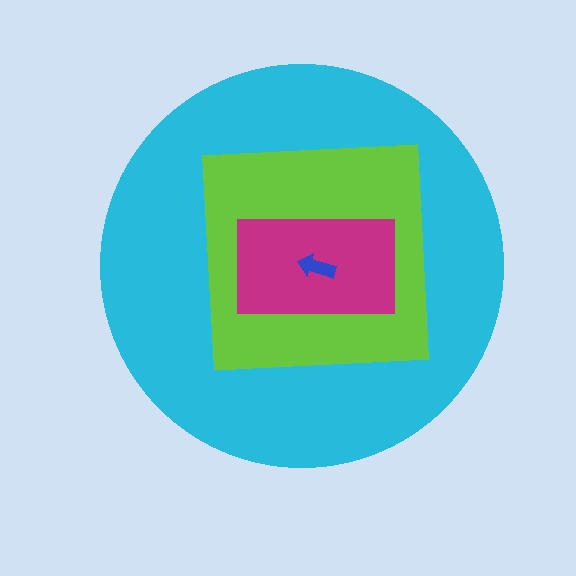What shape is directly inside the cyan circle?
The lime square.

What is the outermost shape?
The cyan circle.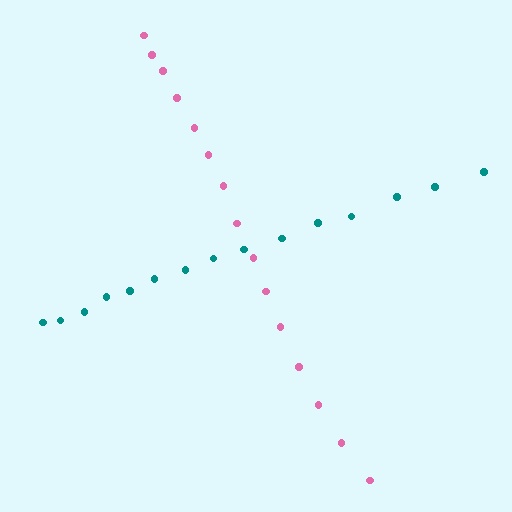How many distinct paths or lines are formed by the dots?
There are 2 distinct paths.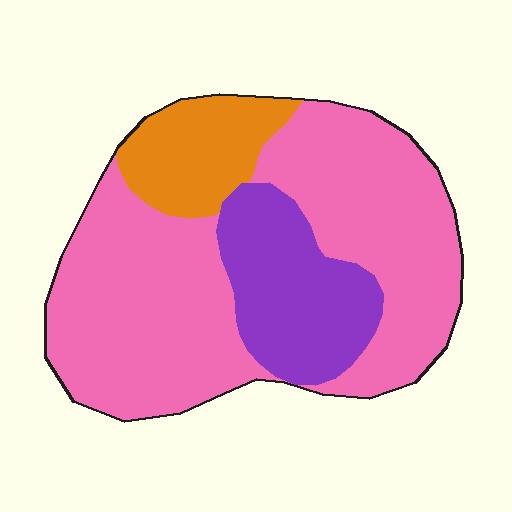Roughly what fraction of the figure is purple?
Purple covers around 20% of the figure.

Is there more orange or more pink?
Pink.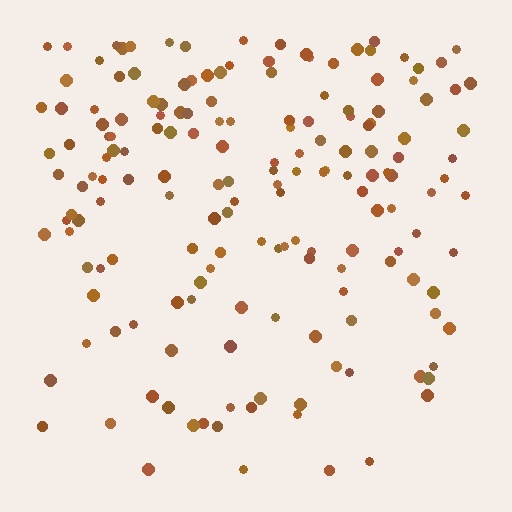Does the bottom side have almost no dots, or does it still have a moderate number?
Still a moderate number, just noticeably fewer than the top.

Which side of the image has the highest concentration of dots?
The top.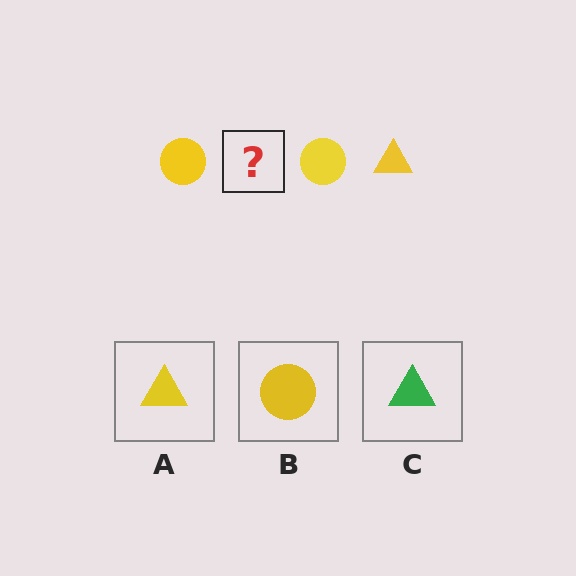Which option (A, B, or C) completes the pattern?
A.